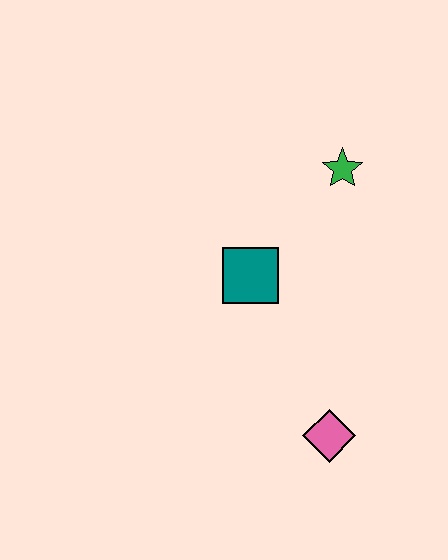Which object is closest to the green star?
The teal square is closest to the green star.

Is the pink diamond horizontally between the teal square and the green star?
Yes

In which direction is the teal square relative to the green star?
The teal square is below the green star.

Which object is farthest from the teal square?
The pink diamond is farthest from the teal square.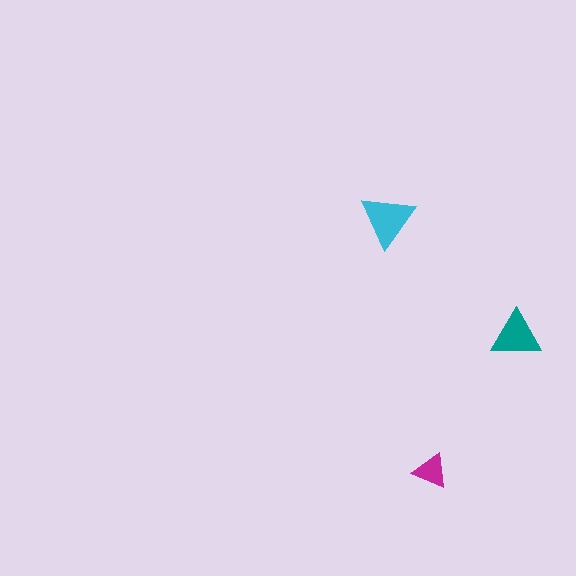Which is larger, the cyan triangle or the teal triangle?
The cyan one.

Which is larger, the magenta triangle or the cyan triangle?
The cyan one.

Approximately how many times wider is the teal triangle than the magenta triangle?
About 1.5 times wider.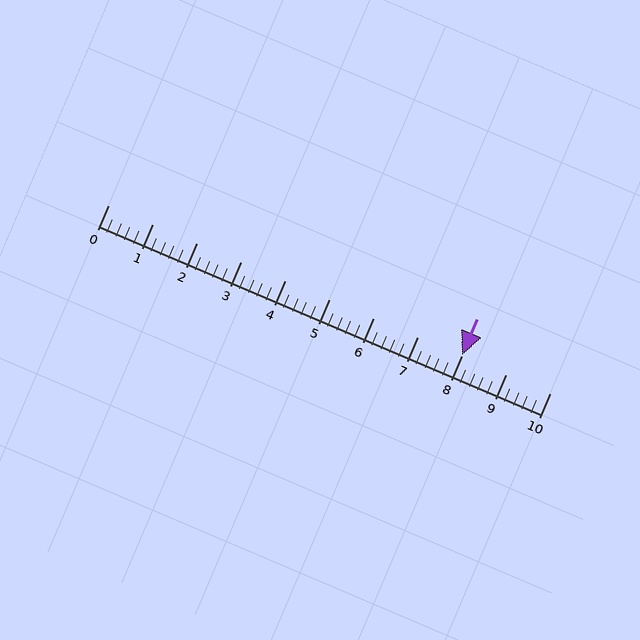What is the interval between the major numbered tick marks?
The major tick marks are spaced 1 units apart.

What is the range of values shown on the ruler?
The ruler shows values from 0 to 10.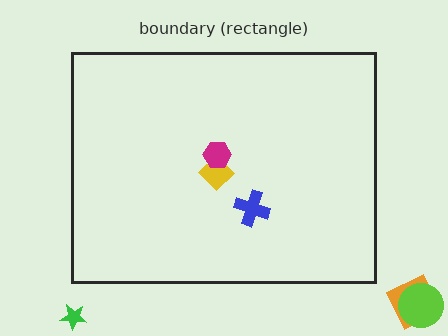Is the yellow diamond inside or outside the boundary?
Inside.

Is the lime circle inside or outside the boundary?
Outside.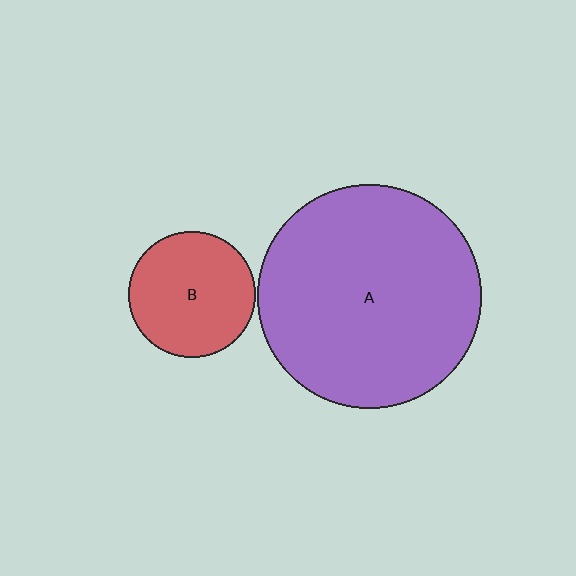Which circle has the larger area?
Circle A (purple).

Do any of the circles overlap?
No, none of the circles overlap.